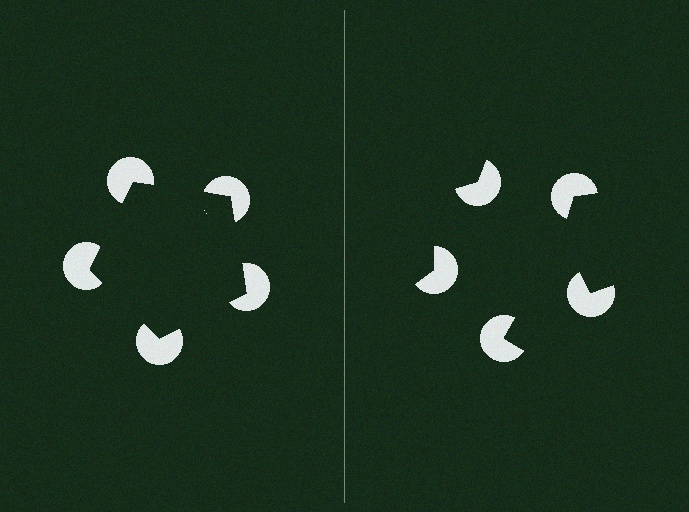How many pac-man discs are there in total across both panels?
10 — 5 on each side.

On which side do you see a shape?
An illusory pentagon appears on the left side. On the right side the wedge cuts are rotated, so no coherent shape forms.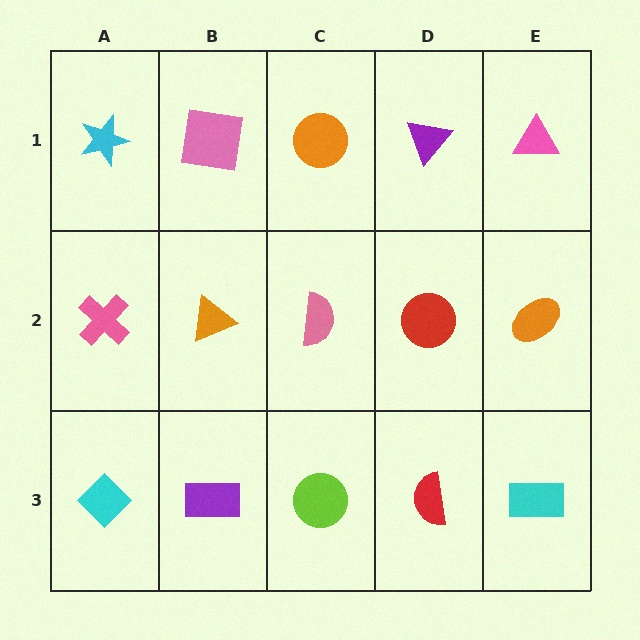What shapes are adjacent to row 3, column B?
An orange triangle (row 2, column B), a cyan diamond (row 3, column A), a lime circle (row 3, column C).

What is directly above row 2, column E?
A pink triangle.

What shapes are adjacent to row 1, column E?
An orange ellipse (row 2, column E), a purple triangle (row 1, column D).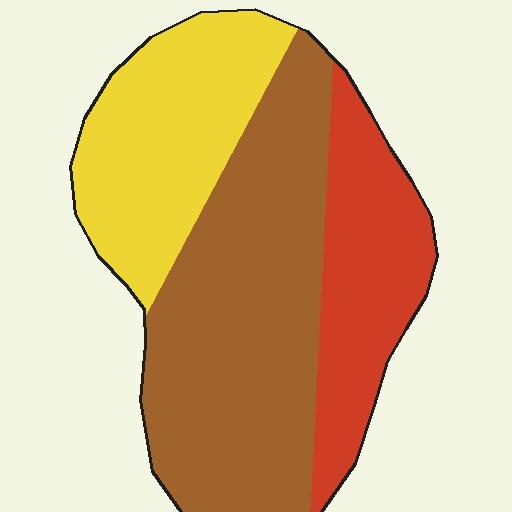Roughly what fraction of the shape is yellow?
Yellow takes up about one quarter (1/4) of the shape.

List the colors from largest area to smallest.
From largest to smallest: brown, yellow, red.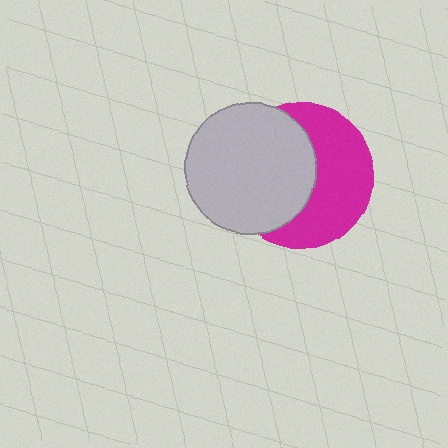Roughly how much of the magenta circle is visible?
About half of it is visible (roughly 50%).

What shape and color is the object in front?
The object in front is a light gray circle.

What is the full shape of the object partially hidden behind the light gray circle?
The partially hidden object is a magenta circle.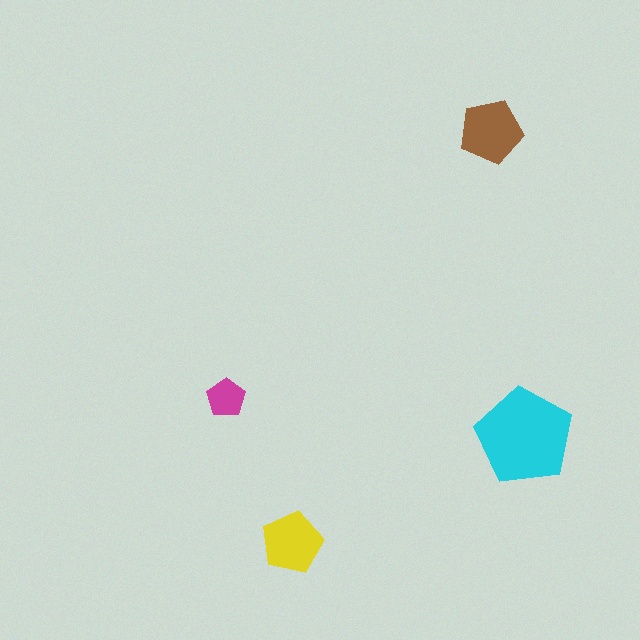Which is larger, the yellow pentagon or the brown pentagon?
The brown one.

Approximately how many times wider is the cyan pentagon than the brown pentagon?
About 1.5 times wider.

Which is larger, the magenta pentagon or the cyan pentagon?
The cyan one.